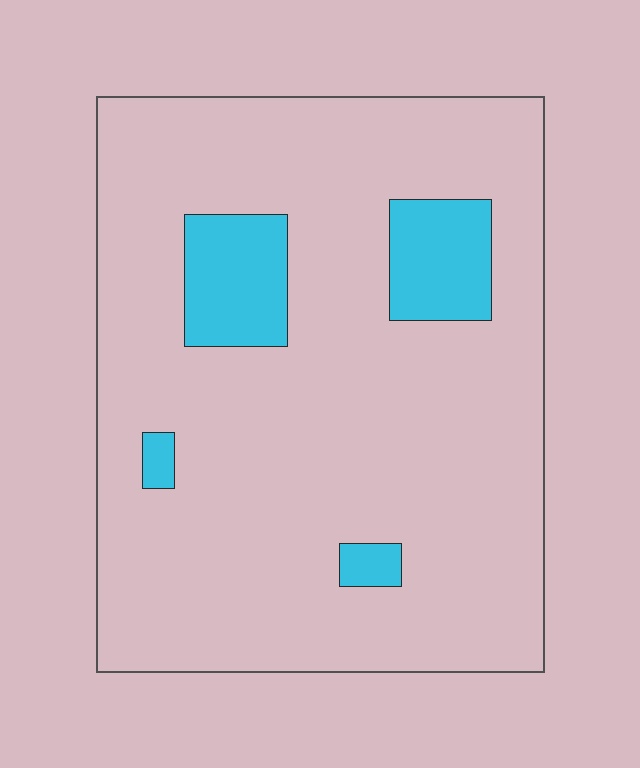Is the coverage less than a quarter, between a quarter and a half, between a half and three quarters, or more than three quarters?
Less than a quarter.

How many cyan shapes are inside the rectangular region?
4.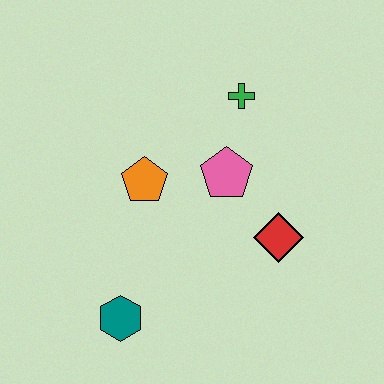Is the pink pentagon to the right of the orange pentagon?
Yes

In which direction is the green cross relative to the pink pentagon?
The green cross is above the pink pentagon.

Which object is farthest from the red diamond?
The teal hexagon is farthest from the red diamond.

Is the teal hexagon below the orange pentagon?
Yes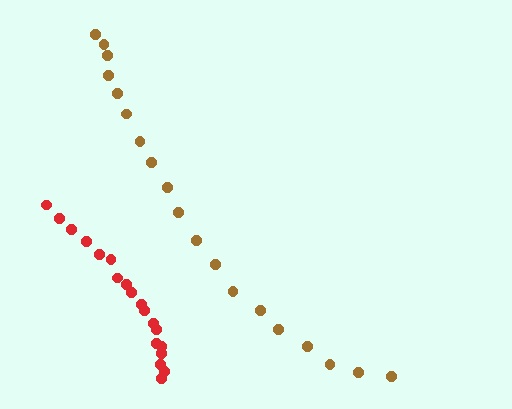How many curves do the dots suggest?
There are 2 distinct paths.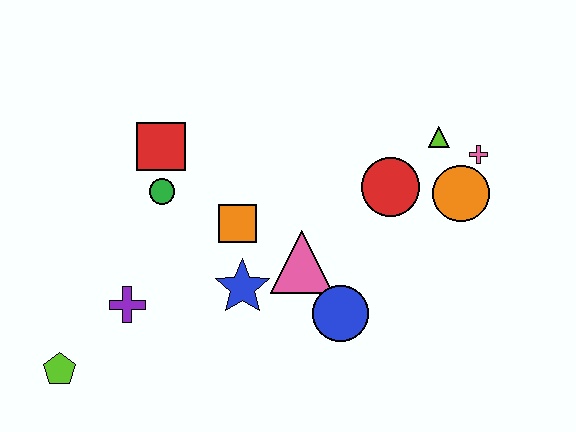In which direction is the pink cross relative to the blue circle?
The pink cross is above the blue circle.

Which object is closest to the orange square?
The blue star is closest to the orange square.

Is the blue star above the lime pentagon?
Yes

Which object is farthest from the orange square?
The pink cross is farthest from the orange square.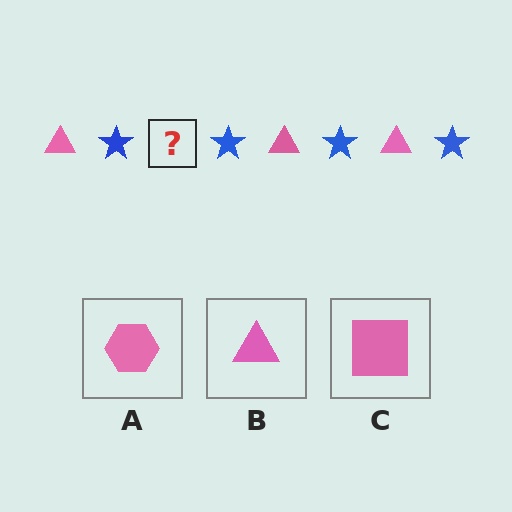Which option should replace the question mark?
Option B.